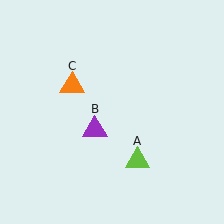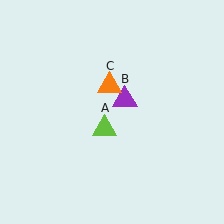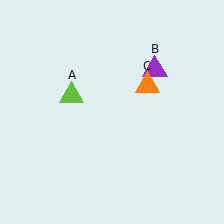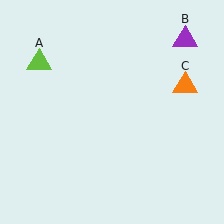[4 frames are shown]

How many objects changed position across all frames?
3 objects changed position: lime triangle (object A), purple triangle (object B), orange triangle (object C).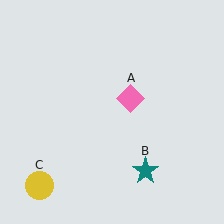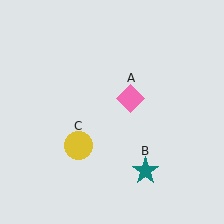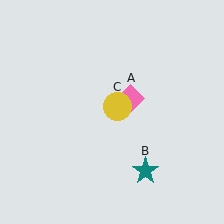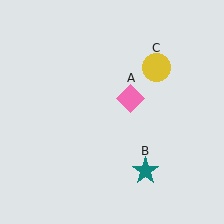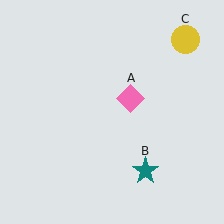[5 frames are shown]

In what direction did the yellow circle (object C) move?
The yellow circle (object C) moved up and to the right.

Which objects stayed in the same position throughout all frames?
Pink diamond (object A) and teal star (object B) remained stationary.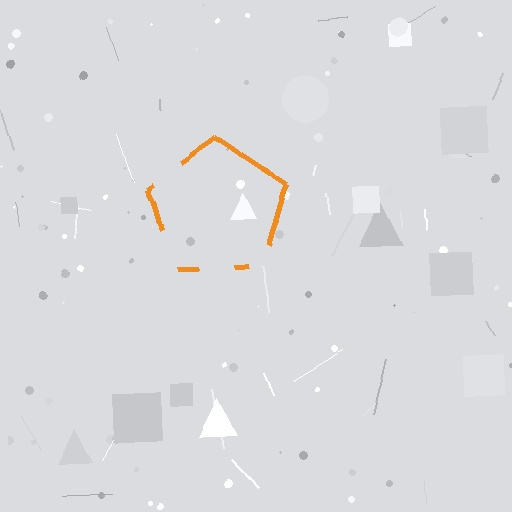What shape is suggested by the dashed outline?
The dashed outline suggests a pentagon.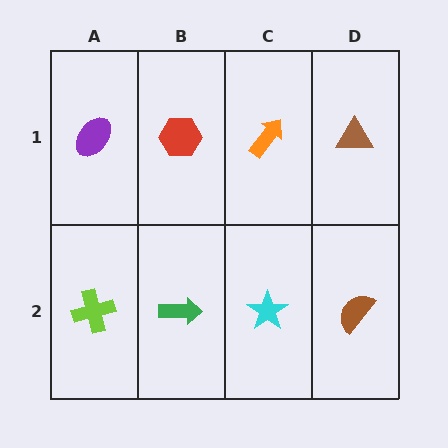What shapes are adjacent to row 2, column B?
A red hexagon (row 1, column B), a lime cross (row 2, column A), a cyan star (row 2, column C).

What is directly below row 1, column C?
A cyan star.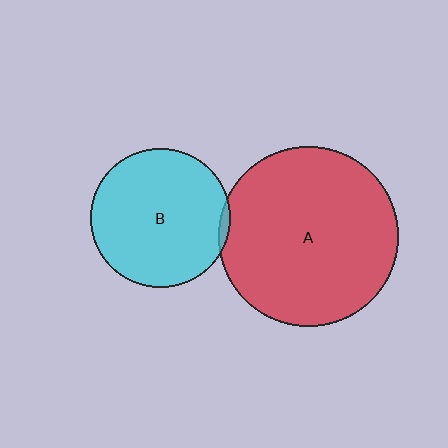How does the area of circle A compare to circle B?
Approximately 1.7 times.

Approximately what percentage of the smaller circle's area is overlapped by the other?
Approximately 5%.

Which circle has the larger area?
Circle A (red).